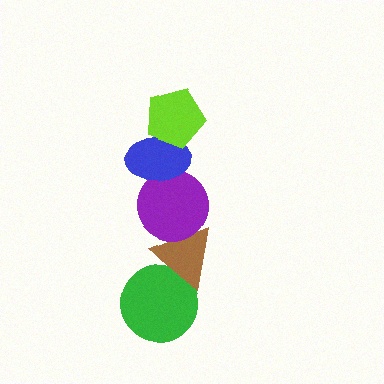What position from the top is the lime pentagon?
The lime pentagon is 1st from the top.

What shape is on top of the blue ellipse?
The lime pentagon is on top of the blue ellipse.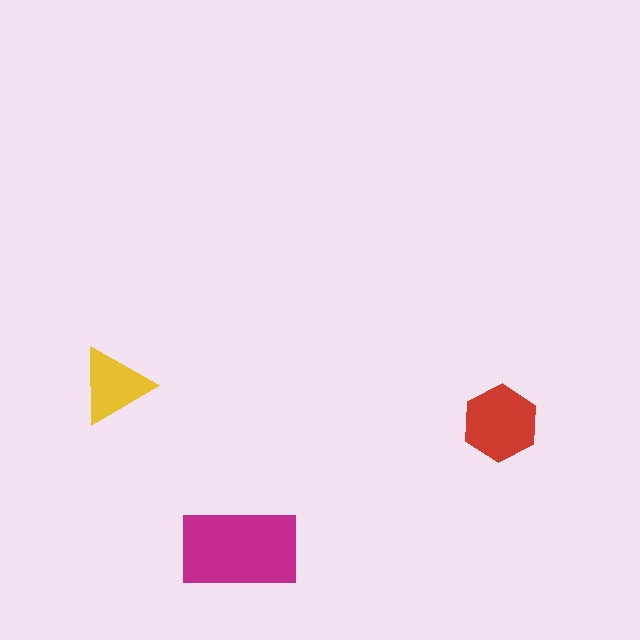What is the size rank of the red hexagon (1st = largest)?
2nd.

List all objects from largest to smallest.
The magenta rectangle, the red hexagon, the yellow triangle.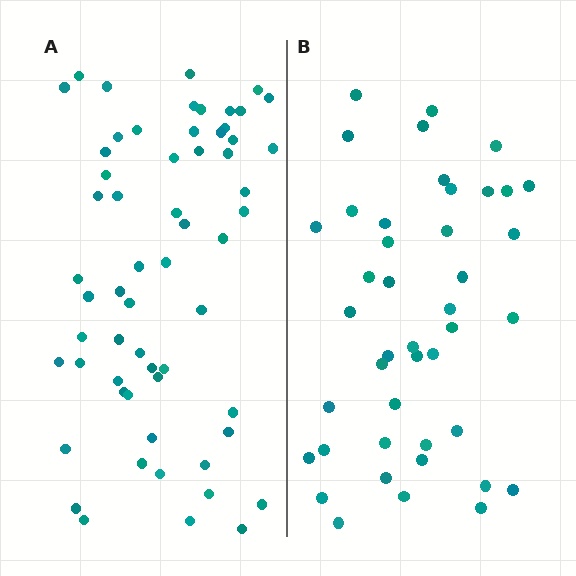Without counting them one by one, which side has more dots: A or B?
Region A (the left region) has more dots.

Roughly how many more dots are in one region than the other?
Region A has approximately 15 more dots than region B.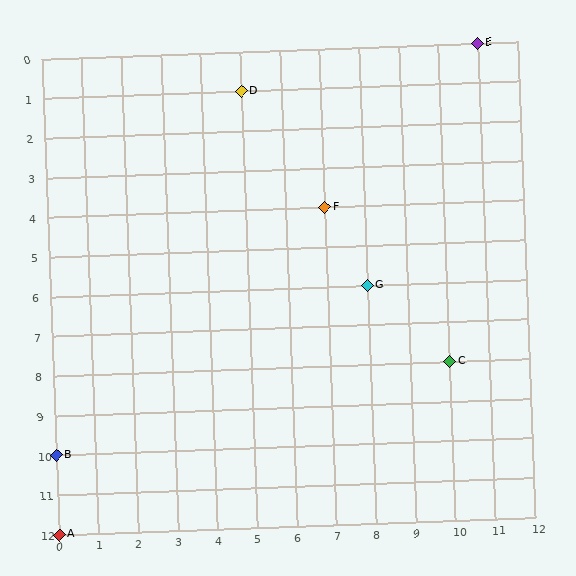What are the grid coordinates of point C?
Point C is at grid coordinates (10, 8).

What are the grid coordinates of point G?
Point G is at grid coordinates (8, 6).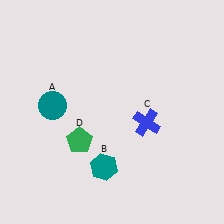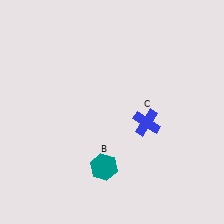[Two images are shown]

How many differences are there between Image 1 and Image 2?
There are 2 differences between the two images.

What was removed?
The teal circle (A), the green pentagon (D) were removed in Image 2.